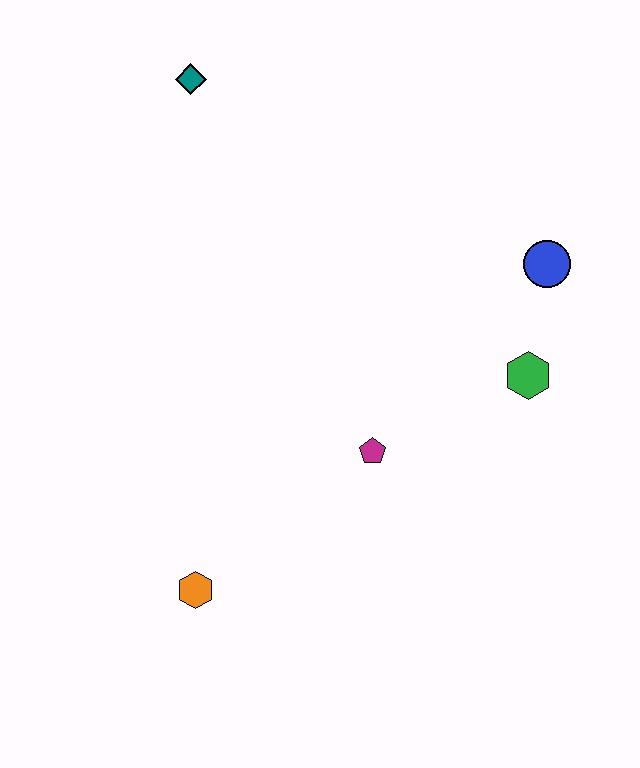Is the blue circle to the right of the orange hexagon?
Yes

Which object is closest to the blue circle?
The green hexagon is closest to the blue circle.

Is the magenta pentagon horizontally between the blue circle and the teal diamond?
Yes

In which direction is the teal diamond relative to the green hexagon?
The teal diamond is to the left of the green hexagon.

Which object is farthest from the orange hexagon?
The teal diamond is farthest from the orange hexagon.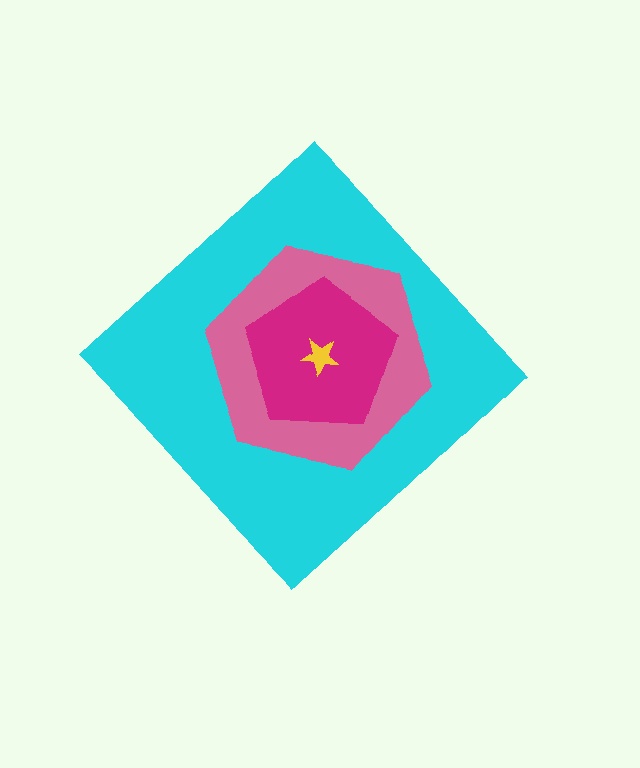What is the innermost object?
The yellow star.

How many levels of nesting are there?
4.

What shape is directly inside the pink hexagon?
The magenta pentagon.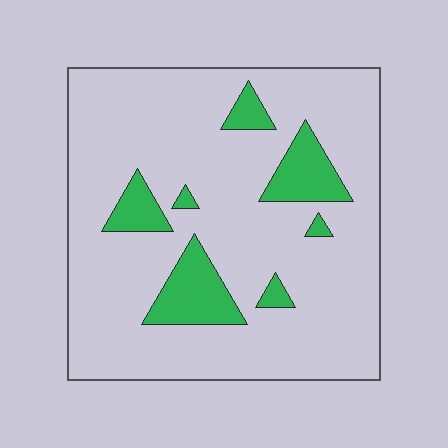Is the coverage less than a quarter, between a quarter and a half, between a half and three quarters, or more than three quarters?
Less than a quarter.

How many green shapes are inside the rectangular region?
7.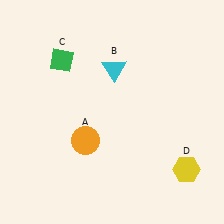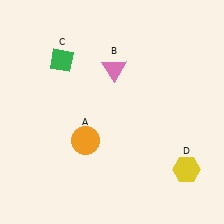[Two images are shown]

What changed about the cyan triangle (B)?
In Image 1, B is cyan. In Image 2, it changed to pink.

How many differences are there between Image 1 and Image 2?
There is 1 difference between the two images.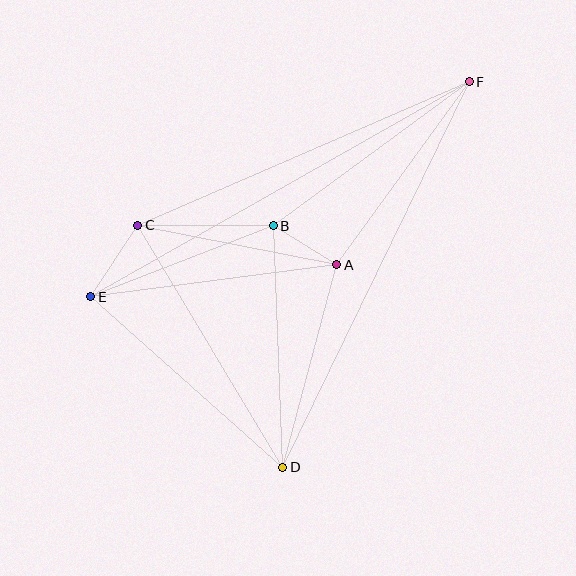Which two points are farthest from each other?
Points E and F are farthest from each other.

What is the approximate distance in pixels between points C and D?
The distance between C and D is approximately 282 pixels.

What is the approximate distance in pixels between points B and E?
The distance between B and E is approximately 196 pixels.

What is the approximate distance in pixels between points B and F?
The distance between B and F is approximately 243 pixels.